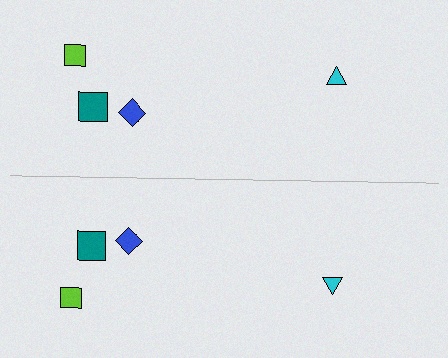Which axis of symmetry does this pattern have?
The pattern has a horizontal axis of symmetry running through the center of the image.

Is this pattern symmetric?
Yes, this pattern has bilateral (reflection) symmetry.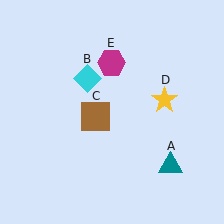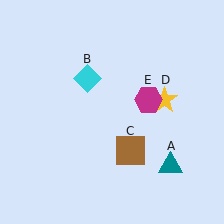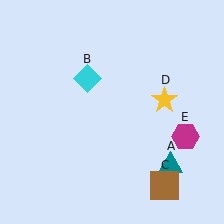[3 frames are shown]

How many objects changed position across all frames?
2 objects changed position: brown square (object C), magenta hexagon (object E).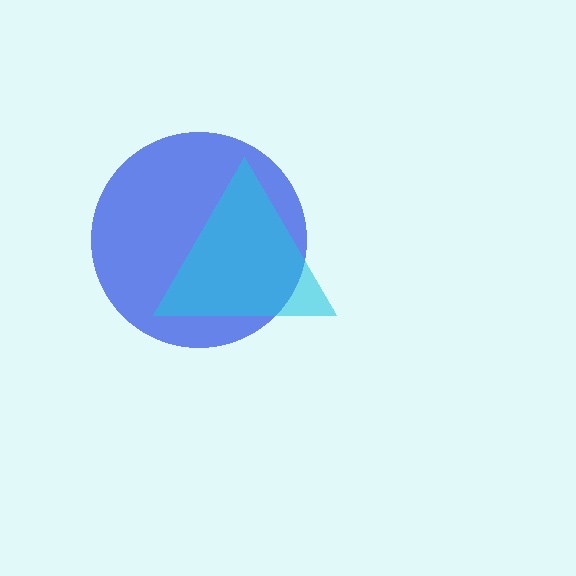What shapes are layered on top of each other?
The layered shapes are: a blue circle, a cyan triangle.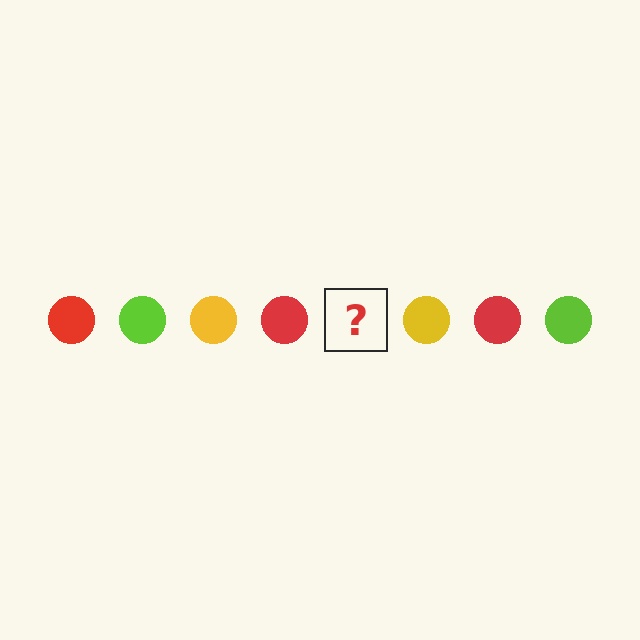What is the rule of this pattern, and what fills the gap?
The rule is that the pattern cycles through red, lime, yellow circles. The gap should be filled with a lime circle.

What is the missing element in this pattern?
The missing element is a lime circle.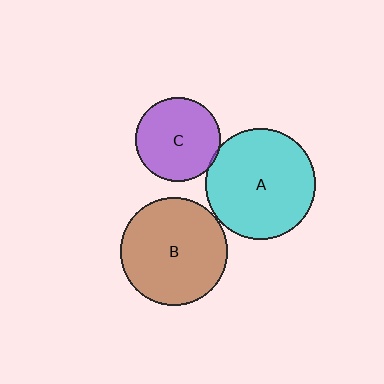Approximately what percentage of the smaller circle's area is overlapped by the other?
Approximately 5%.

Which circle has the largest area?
Circle A (cyan).